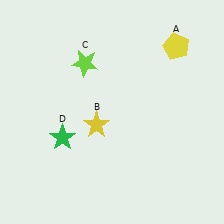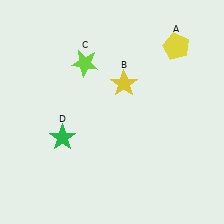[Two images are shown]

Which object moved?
The yellow star (B) moved up.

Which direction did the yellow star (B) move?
The yellow star (B) moved up.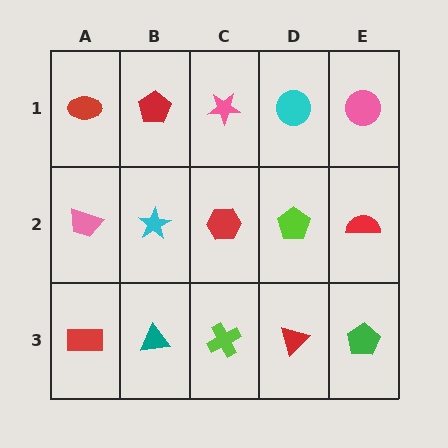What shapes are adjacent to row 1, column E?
A red semicircle (row 2, column E), a cyan circle (row 1, column D).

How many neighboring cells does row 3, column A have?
2.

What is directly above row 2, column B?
A red pentagon.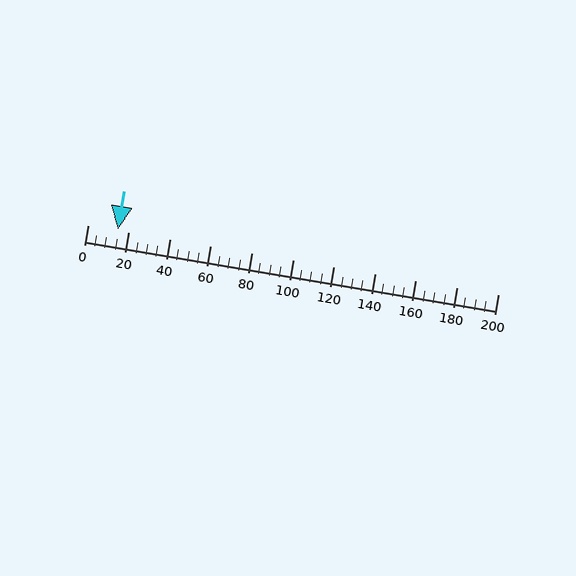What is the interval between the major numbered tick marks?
The major tick marks are spaced 20 units apart.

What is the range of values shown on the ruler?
The ruler shows values from 0 to 200.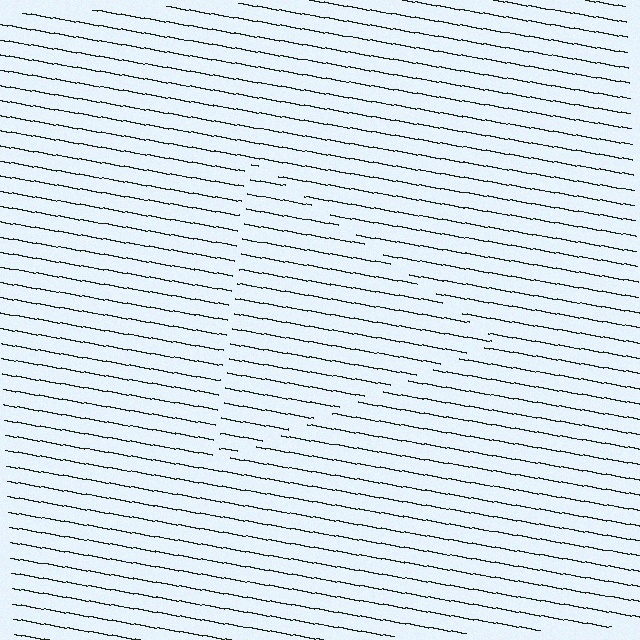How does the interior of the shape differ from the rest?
The interior of the shape contains the same grating, shifted by half a period — the contour is defined by the phase discontinuity where line-ends from the inner and outer gratings abut.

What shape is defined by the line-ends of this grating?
An illusory triangle. The interior of the shape contains the same grating, shifted by half a period — the contour is defined by the phase discontinuity where line-ends from the inner and outer gratings abut.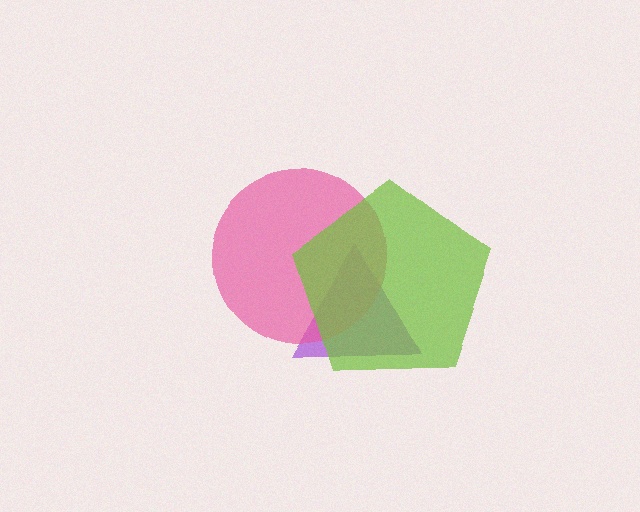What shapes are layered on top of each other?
The layered shapes are: a purple triangle, a pink circle, a lime pentagon.